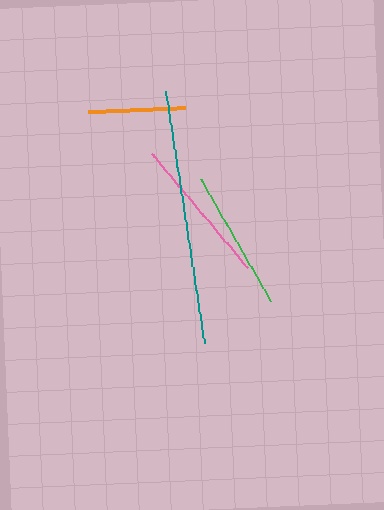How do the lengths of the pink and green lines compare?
The pink and green lines are approximately the same length.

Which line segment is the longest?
The teal line is the longest at approximately 254 pixels.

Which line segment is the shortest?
The orange line is the shortest at approximately 96 pixels.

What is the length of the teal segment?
The teal segment is approximately 254 pixels long.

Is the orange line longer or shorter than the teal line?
The teal line is longer than the orange line.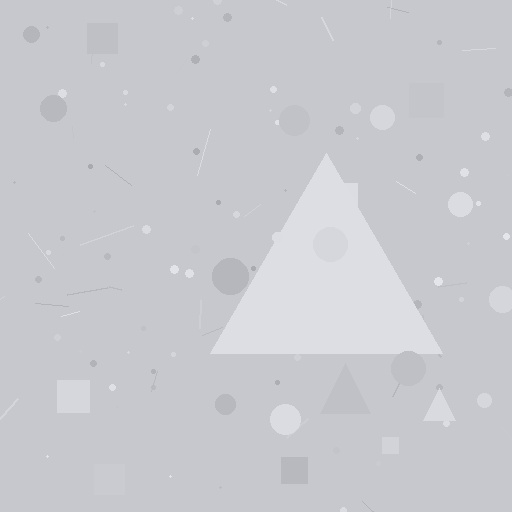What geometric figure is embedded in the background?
A triangle is embedded in the background.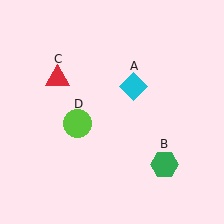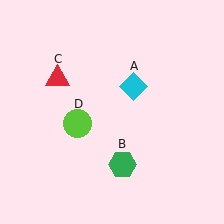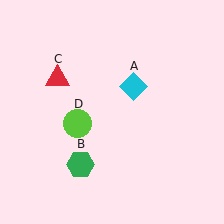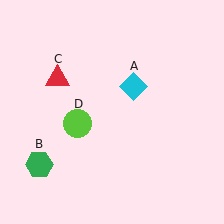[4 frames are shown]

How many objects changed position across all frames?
1 object changed position: green hexagon (object B).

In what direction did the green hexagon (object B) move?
The green hexagon (object B) moved left.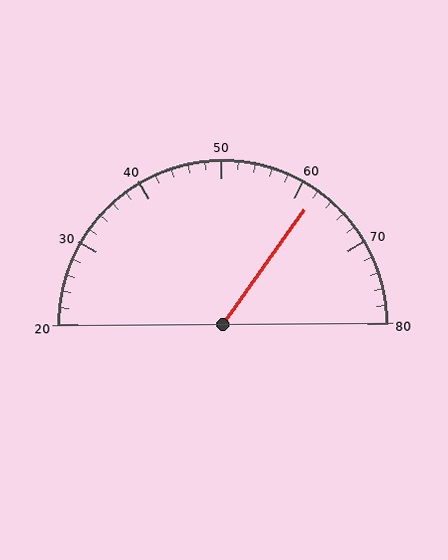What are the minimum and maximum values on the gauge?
The gauge ranges from 20 to 80.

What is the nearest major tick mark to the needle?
The nearest major tick mark is 60.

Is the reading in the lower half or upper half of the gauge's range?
The reading is in the upper half of the range (20 to 80).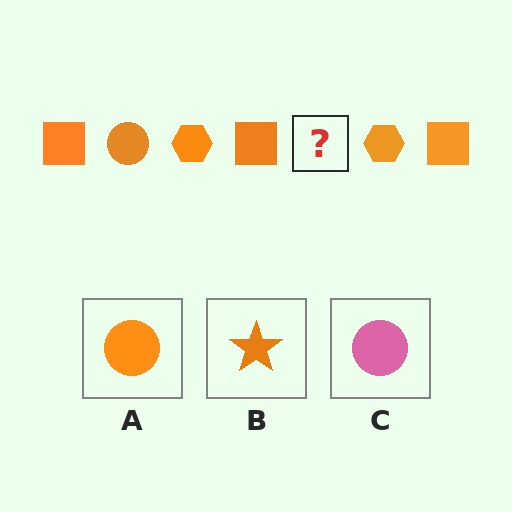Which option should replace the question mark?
Option A.